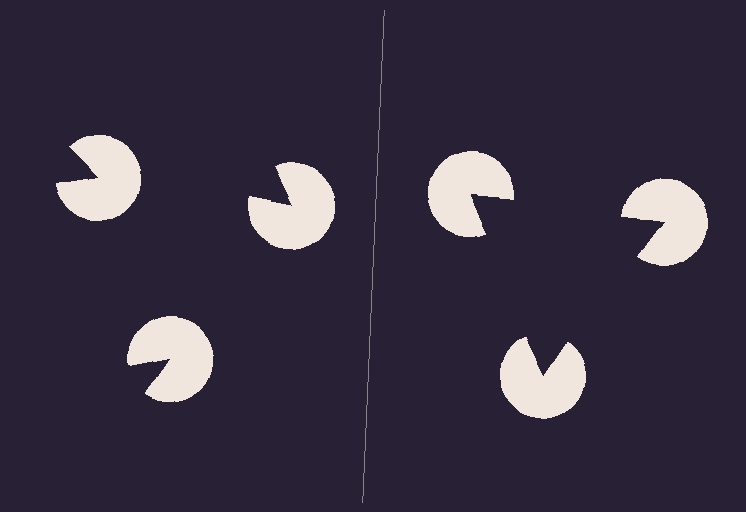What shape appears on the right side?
An illusory triangle.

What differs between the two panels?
The pac-man discs are positioned identically on both sides; only the wedge orientations differ. On the right they align to a triangle; on the left they are misaligned.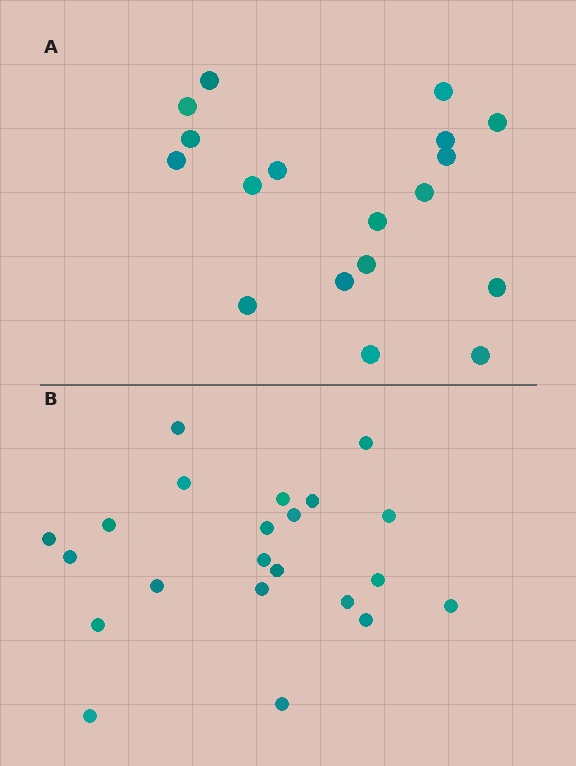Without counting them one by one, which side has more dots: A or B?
Region B (the bottom region) has more dots.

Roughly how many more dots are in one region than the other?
Region B has about 4 more dots than region A.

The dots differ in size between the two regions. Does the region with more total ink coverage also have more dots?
No. Region A has more total ink coverage because its dots are larger, but region B actually contains more individual dots. Total area can be misleading — the number of items is what matters here.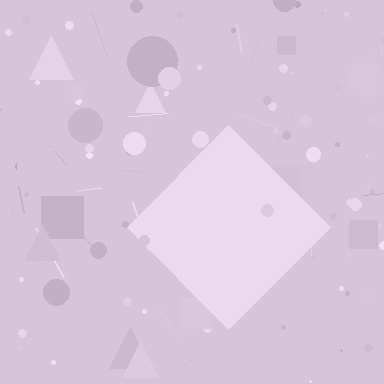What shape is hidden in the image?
A diamond is hidden in the image.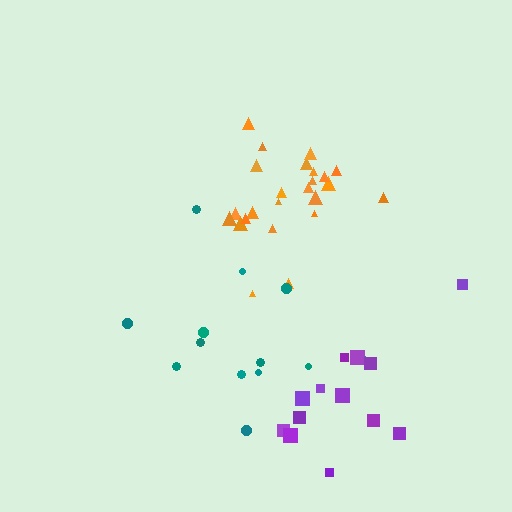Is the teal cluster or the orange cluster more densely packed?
Orange.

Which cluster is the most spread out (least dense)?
Purple.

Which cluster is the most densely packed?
Orange.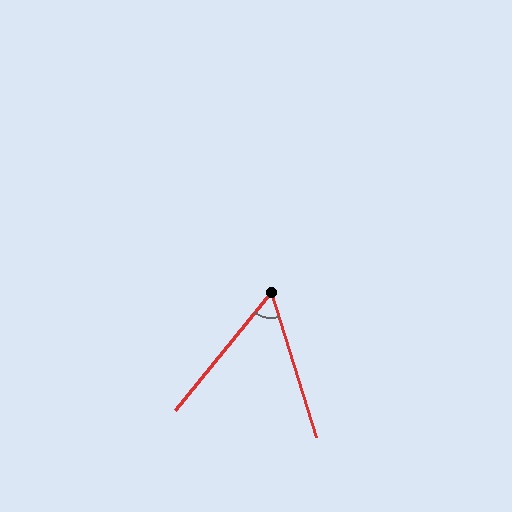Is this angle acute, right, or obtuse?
It is acute.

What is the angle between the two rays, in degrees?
Approximately 56 degrees.